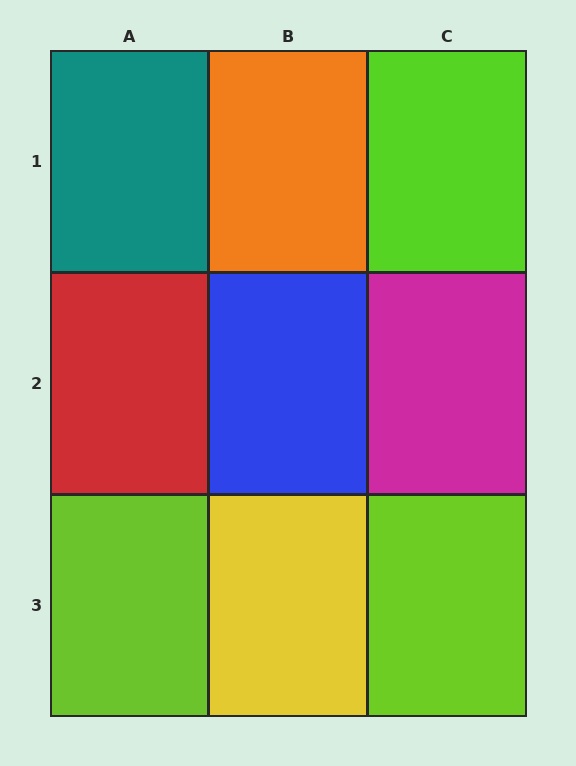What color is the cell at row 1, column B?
Orange.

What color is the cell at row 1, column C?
Lime.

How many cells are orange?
1 cell is orange.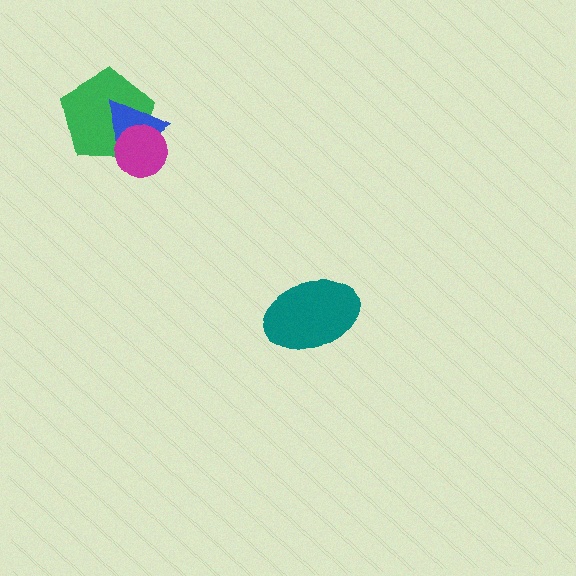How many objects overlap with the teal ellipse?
0 objects overlap with the teal ellipse.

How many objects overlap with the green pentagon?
2 objects overlap with the green pentagon.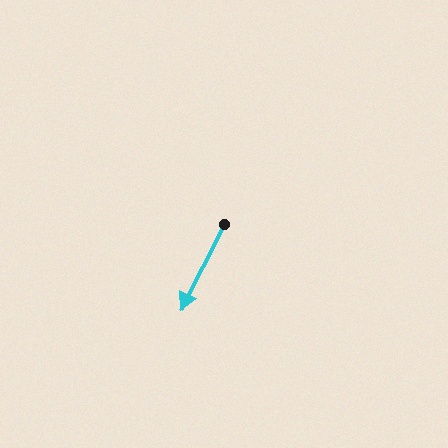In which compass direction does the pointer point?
Southwest.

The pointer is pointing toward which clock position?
Roughly 7 o'clock.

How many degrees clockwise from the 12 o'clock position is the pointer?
Approximately 207 degrees.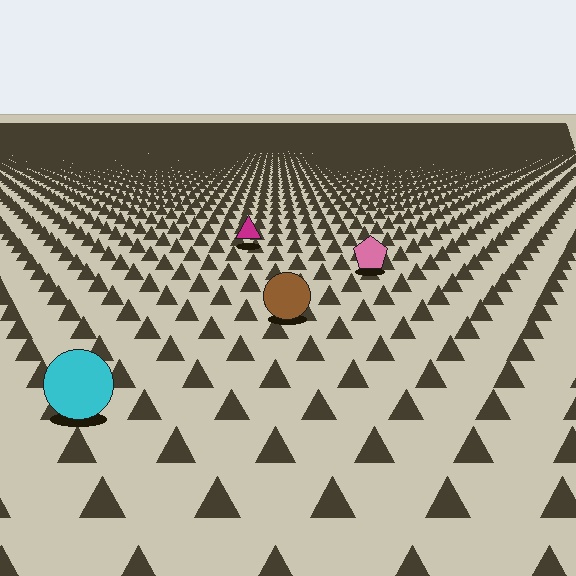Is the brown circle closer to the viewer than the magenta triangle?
Yes. The brown circle is closer — you can tell from the texture gradient: the ground texture is coarser near it.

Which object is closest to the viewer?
The cyan circle is closest. The texture marks near it are larger and more spread out.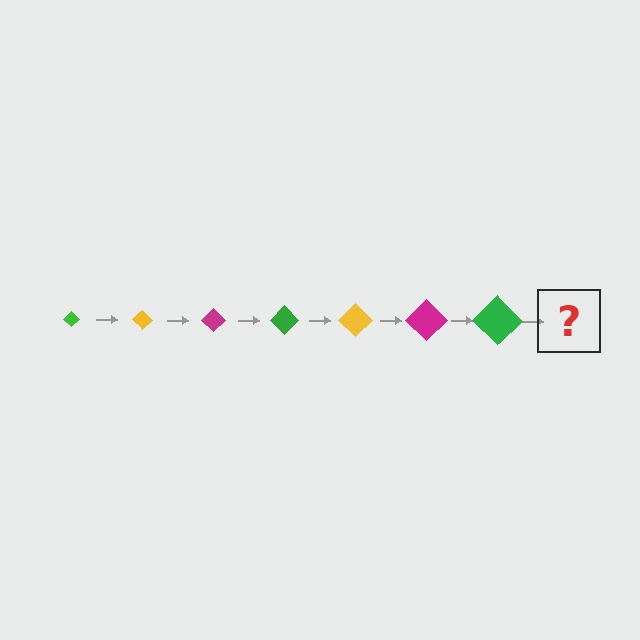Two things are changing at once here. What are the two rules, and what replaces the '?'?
The two rules are that the diamond grows larger each step and the color cycles through green, yellow, and magenta. The '?' should be a yellow diamond, larger than the previous one.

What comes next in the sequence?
The next element should be a yellow diamond, larger than the previous one.